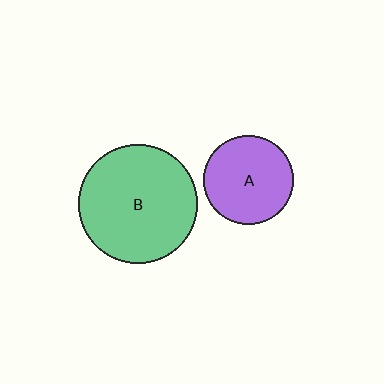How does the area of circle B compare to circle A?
Approximately 1.8 times.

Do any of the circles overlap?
No, none of the circles overlap.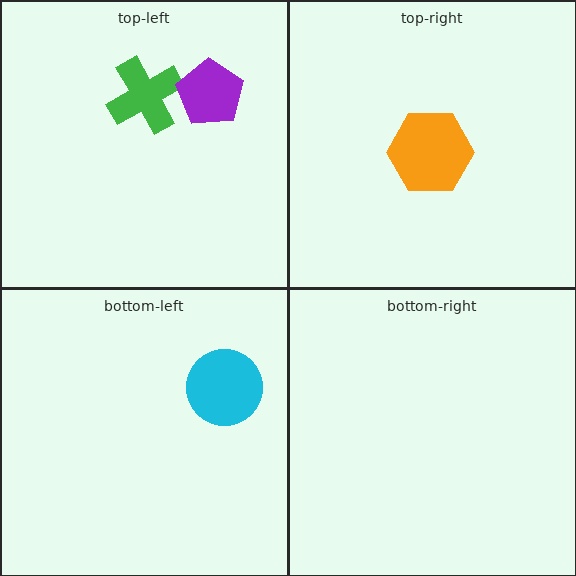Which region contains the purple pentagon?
The top-left region.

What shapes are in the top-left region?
The green cross, the purple pentagon.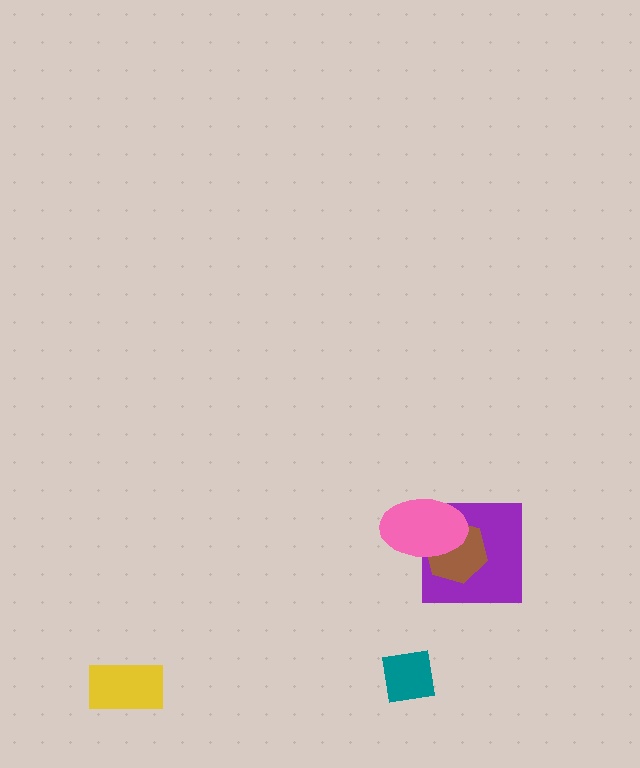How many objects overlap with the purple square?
2 objects overlap with the purple square.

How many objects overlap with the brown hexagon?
2 objects overlap with the brown hexagon.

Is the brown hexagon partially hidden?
Yes, it is partially covered by another shape.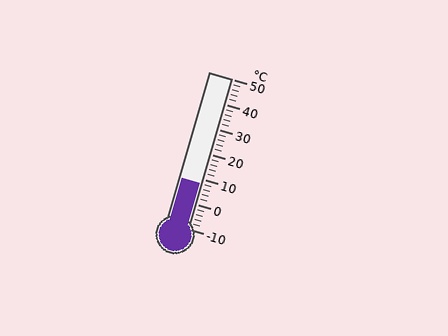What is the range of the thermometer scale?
The thermometer scale ranges from -10°C to 50°C.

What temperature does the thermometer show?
The thermometer shows approximately 8°C.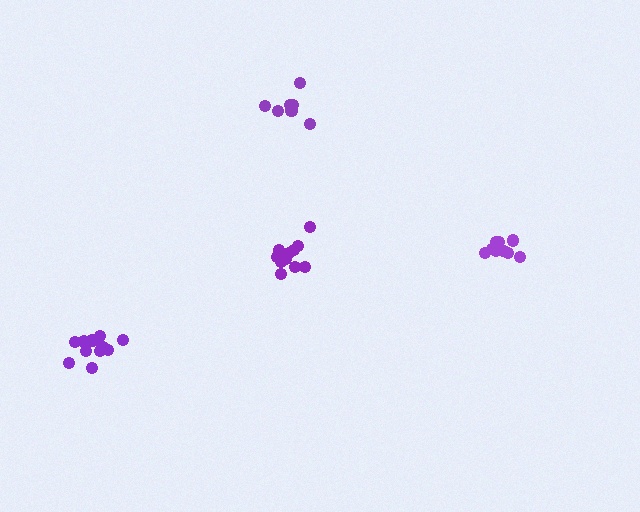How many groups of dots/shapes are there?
There are 4 groups.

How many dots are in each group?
Group 1: 14 dots, Group 2: 13 dots, Group 3: 8 dots, Group 4: 9 dots (44 total).